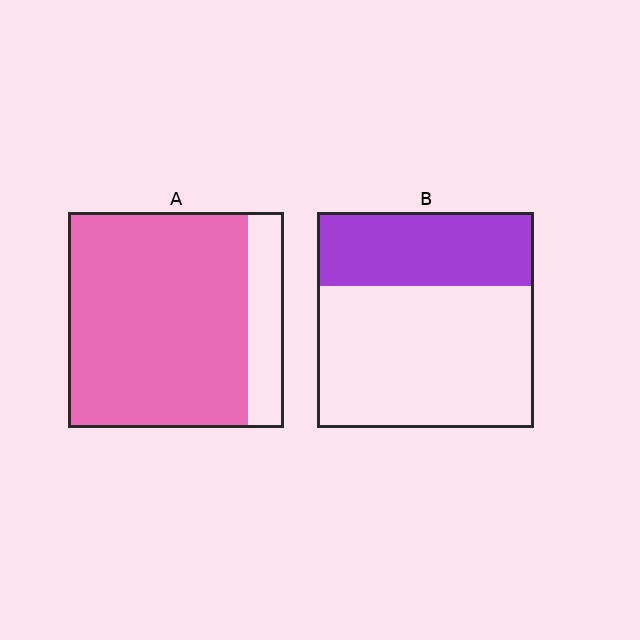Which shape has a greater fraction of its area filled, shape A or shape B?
Shape A.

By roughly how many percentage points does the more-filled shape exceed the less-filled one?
By roughly 50 percentage points (A over B).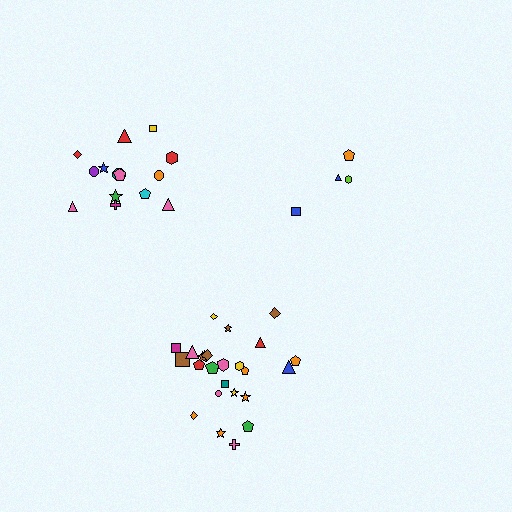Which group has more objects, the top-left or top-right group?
The top-left group.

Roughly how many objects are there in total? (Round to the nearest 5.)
Roughly 45 objects in total.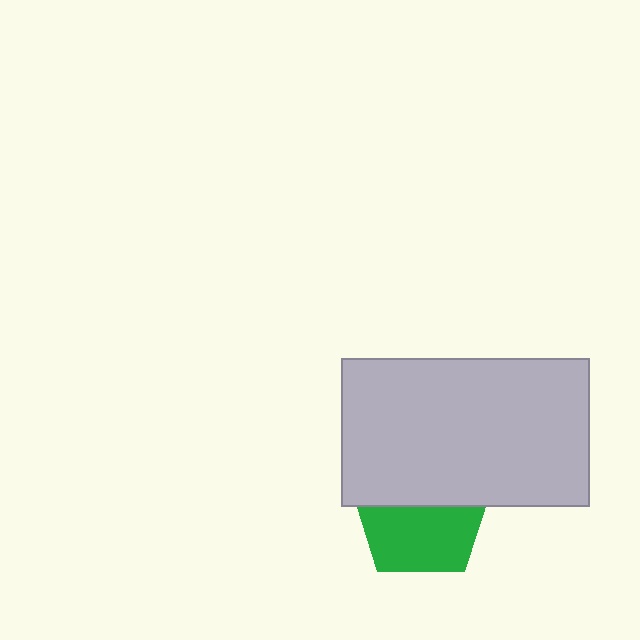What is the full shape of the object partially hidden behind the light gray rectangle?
The partially hidden object is a green pentagon.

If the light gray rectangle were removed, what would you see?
You would see the complete green pentagon.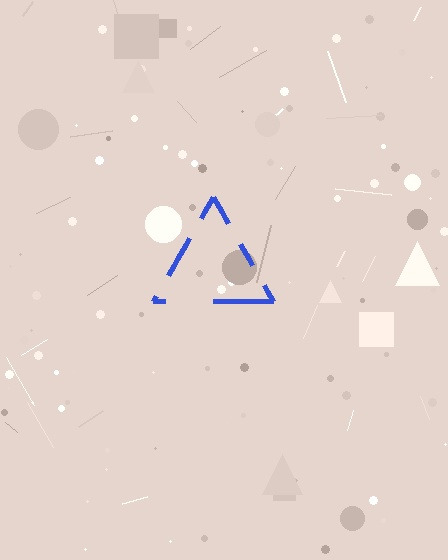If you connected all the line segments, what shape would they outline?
They would outline a triangle.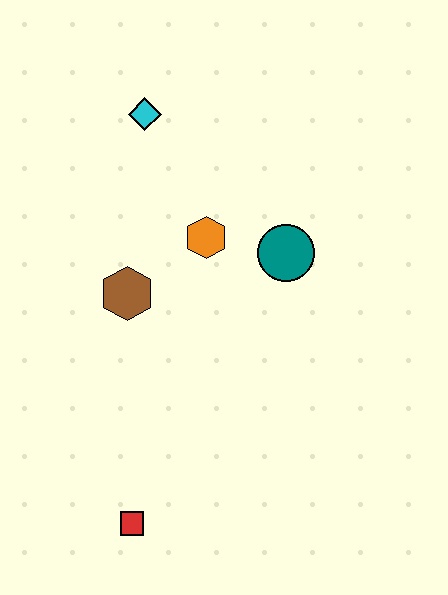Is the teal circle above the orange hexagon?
No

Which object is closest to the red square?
The brown hexagon is closest to the red square.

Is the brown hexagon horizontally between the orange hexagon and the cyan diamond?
No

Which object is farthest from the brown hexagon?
The red square is farthest from the brown hexagon.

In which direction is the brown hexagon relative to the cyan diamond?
The brown hexagon is below the cyan diamond.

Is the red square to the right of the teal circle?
No